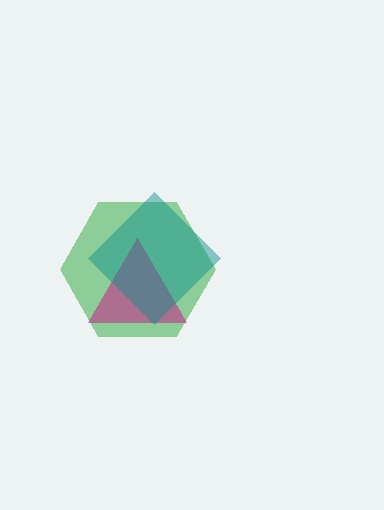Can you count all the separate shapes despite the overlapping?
Yes, there are 3 separate shapes.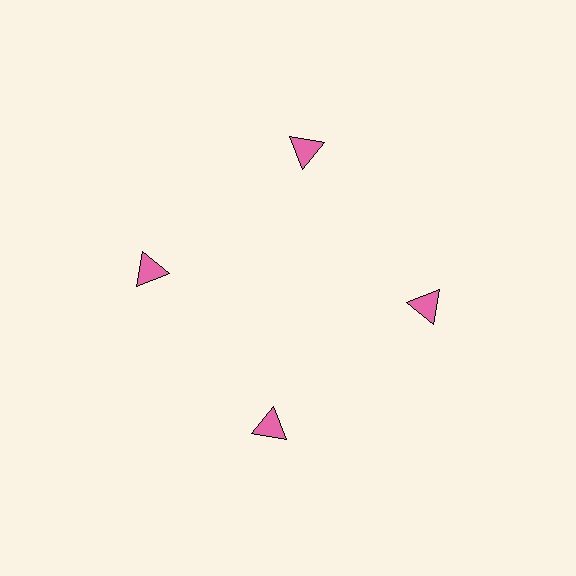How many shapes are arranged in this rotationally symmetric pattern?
There are 4 shapes, arranged in 4 groups of 1.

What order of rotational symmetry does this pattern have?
This pattern has 4-fold rotational symmetry.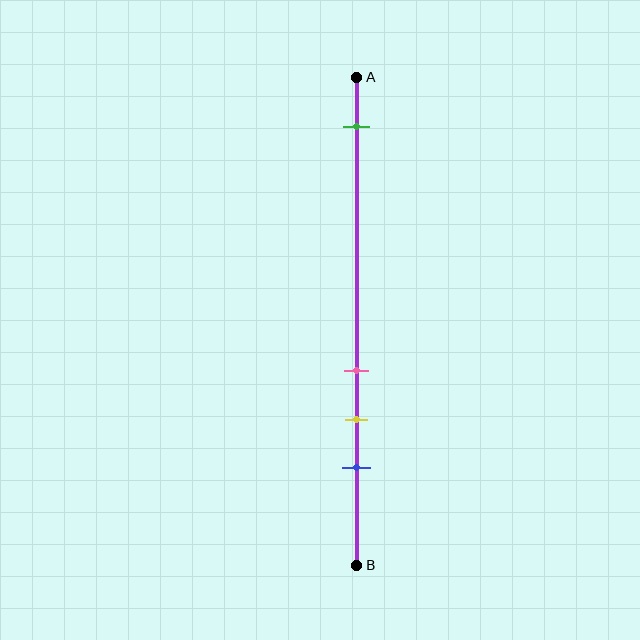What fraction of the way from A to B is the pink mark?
The pink mark is approximately 60% (0.6) of the way from A to B.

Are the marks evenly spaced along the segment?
No, the marks are not evenly spaced.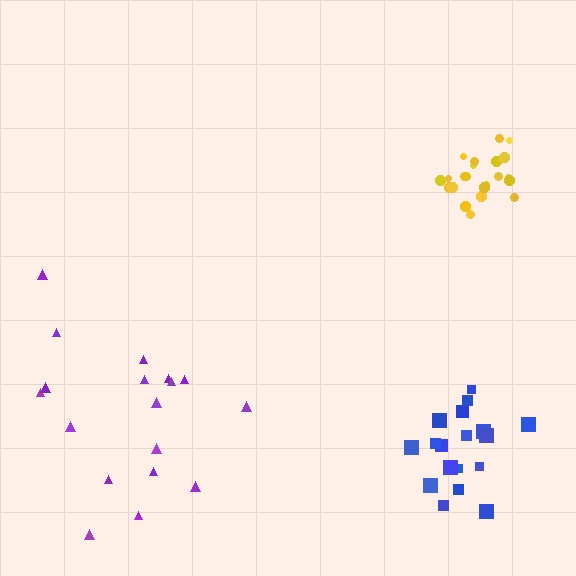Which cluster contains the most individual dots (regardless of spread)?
Yellow (22).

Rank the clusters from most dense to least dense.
yellow, blue, purple.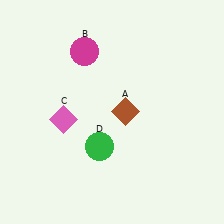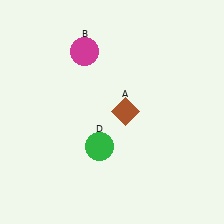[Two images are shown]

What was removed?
The pink diamond (C) was removed in Image 2.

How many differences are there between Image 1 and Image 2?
There is 1 difference between the two images.